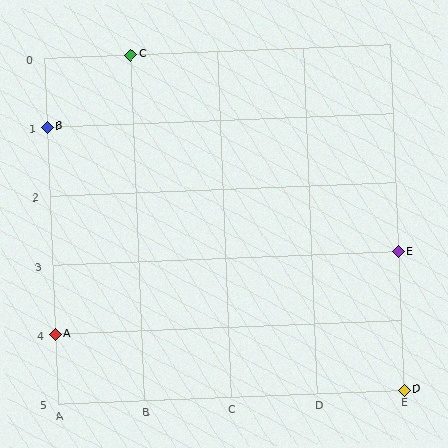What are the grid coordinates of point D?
Point D is at grid coordinates (E, 5).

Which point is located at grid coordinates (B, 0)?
Point C is at (B, 0).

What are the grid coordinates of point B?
Point B is at grid coordinates (A, 1).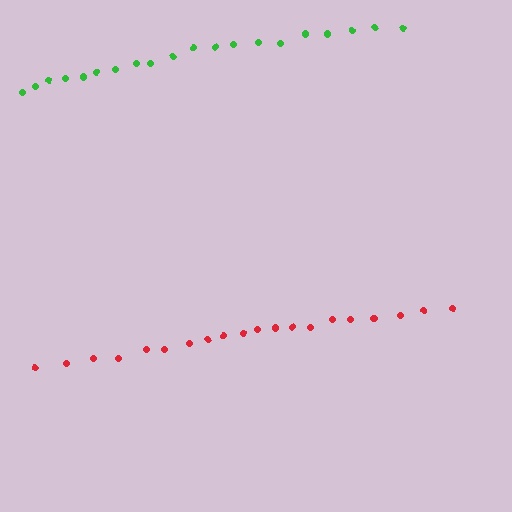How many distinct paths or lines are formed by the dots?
There are 2 distinct paths.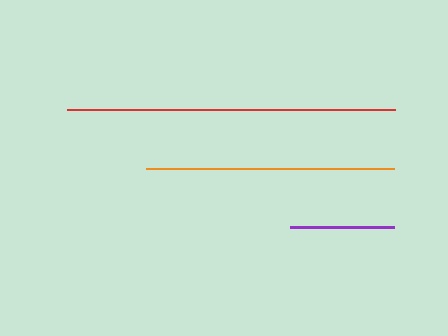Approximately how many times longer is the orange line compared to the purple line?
The orange line is approximately 2.4 times the length of the purple line.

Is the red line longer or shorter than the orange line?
The red line is longer than the orange line.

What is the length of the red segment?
The red segment is approximately 328 pixels long.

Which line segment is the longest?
The red line is the longest at approximately 328 pixels.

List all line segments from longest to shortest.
From longest to shortest: red, orange, purple.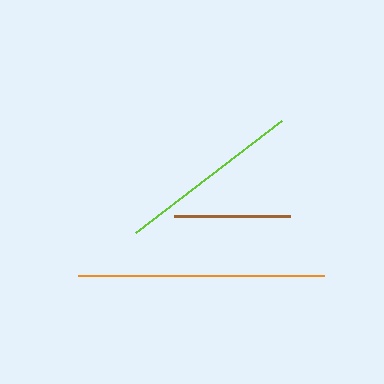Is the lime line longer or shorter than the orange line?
The orange line is longer than the lime line.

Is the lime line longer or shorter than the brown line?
The lime line is longer than the brown line.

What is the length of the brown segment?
The brown segment is approximately 117 pixels long.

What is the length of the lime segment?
The lime segment is approximately 184 pixels long.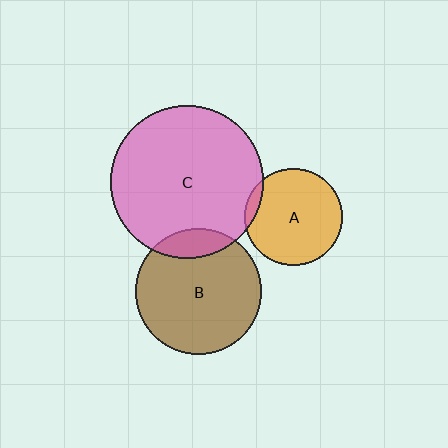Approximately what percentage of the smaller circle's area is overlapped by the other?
Approximately 15%.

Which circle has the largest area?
Circle C (pink).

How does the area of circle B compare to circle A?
Approximately 1.7 times.